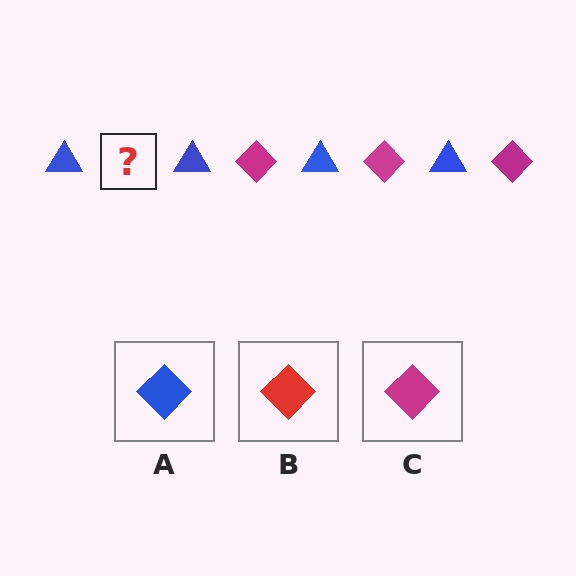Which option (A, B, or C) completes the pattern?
C.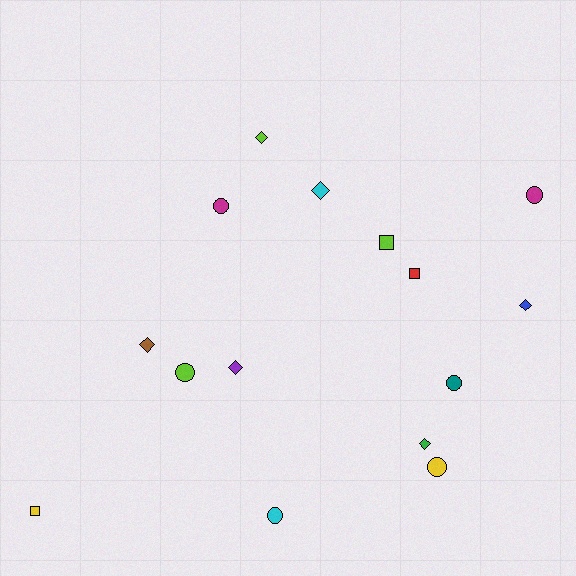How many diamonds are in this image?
There are 6 diamonds.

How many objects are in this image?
There are 15 objects.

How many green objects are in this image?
There is 1 green object.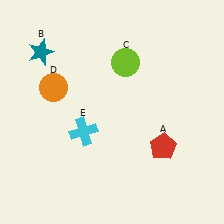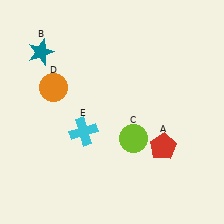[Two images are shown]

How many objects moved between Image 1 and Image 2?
1 object moved between the two images.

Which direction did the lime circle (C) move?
The lime circle (C) moved down.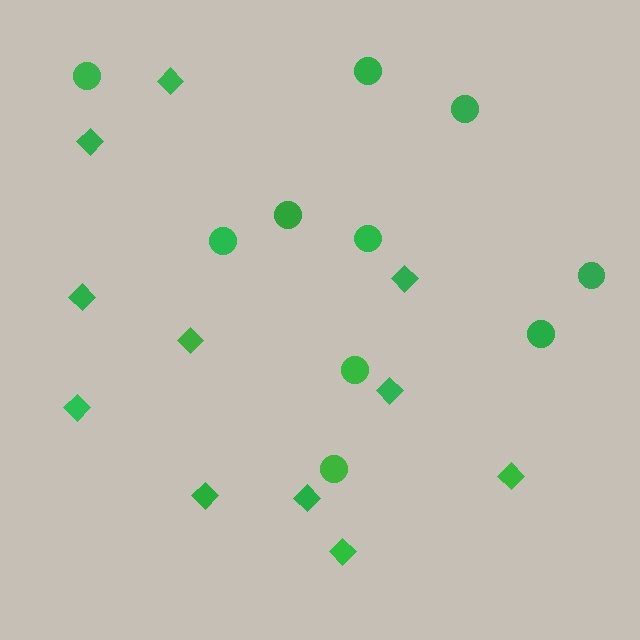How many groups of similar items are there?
There are 2 groups: one group of diamonds (11) and one group of circles (10).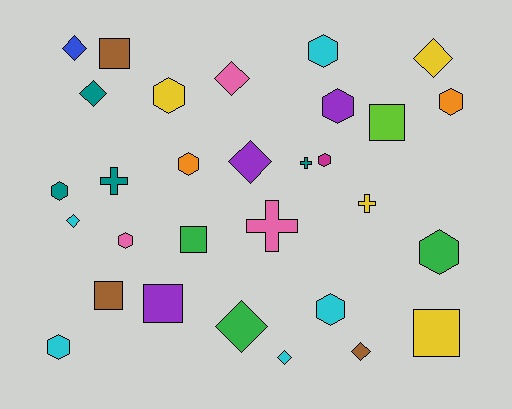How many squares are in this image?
There are 6 squares.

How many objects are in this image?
There are 30 objects.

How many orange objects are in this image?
There are 2 orange objects.